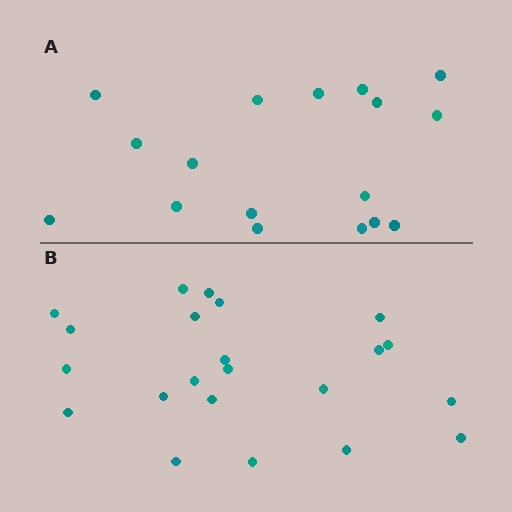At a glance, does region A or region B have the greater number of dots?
Region B (the bottom region) has more dots.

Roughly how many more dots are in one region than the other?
Region B has about 5 more dots than region A.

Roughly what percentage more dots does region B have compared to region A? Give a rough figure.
About 30% more.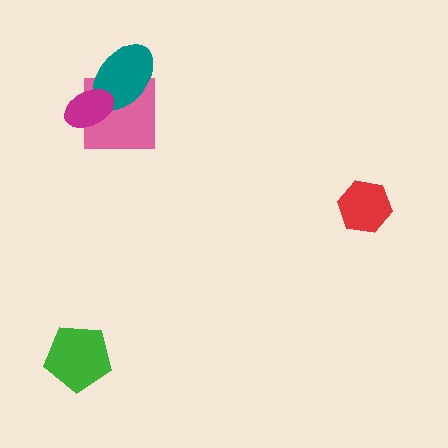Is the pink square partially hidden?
Yes, it is partially covered by another shape.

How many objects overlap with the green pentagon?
0 objects overlap with the green pentagon.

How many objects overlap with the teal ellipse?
2 objects overlap with the teal ellipse.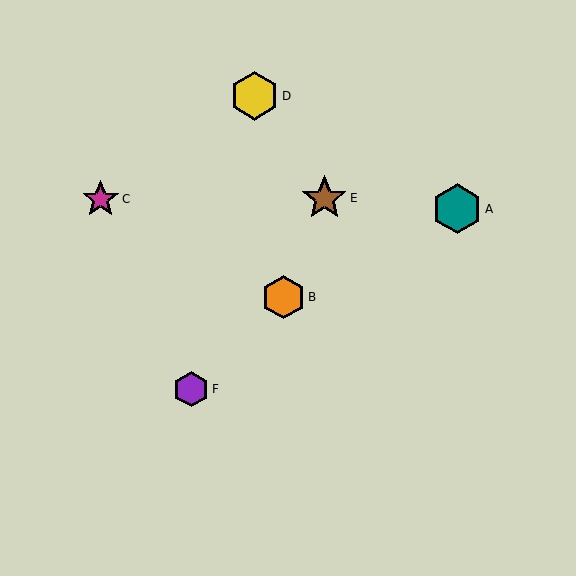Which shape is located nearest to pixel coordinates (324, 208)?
The brown star (labeled E) at (324, 198) is nearest to that location.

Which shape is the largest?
The teal hexagon (labeled A) is the largest.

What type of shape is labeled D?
Shape D is a yellow hexagon.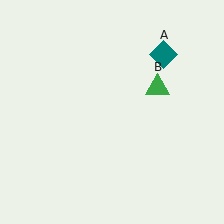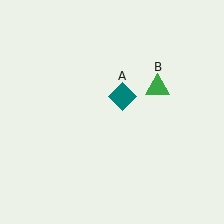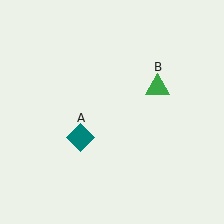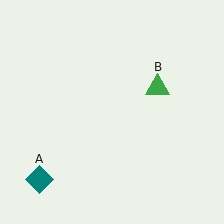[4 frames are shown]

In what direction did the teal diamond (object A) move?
The teal diamond (object A) moved down and to the left.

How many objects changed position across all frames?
1 object changed position: teal diamond (object A).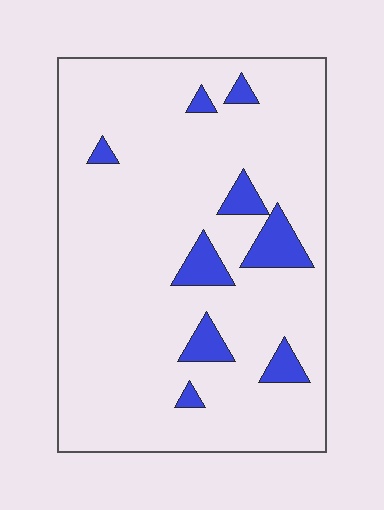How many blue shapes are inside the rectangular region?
9.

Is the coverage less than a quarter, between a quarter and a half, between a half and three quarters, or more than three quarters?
Less than a quarter.